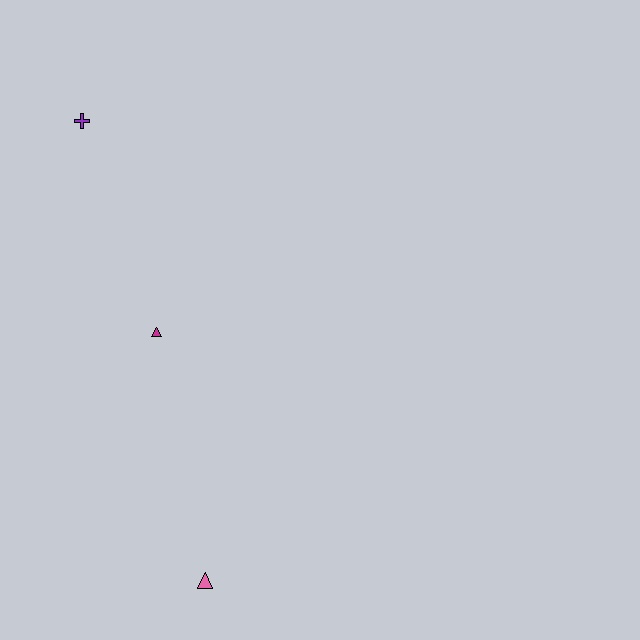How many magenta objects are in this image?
There is 1 magenta object.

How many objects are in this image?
There are 3 objects.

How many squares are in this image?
There are no squares.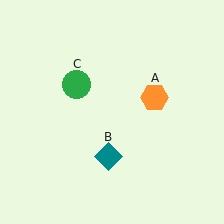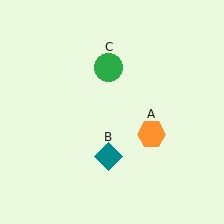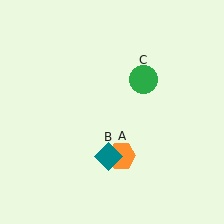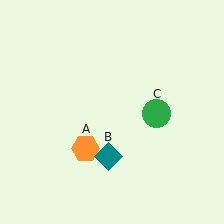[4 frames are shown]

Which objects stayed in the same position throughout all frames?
Teal diamond (object B) remained stationary.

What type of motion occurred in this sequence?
The orange hexagon (object A), green circle (object C) rotated clockwise around the center of the scene.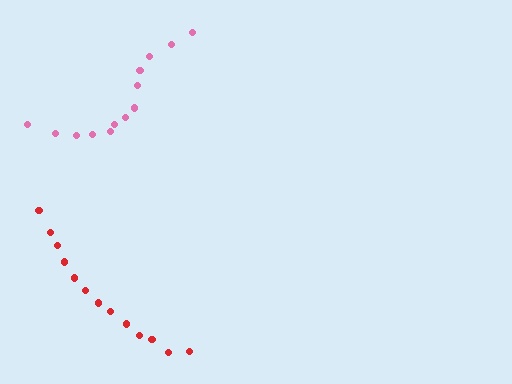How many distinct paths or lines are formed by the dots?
There are 2 distinct paths.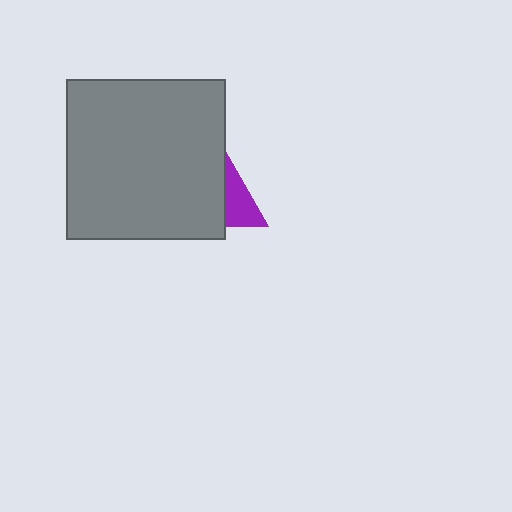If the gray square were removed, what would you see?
You would see the complete purple triangle.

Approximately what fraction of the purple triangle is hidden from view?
Roughly 66% of the purple triangle is hidden behind the gray square.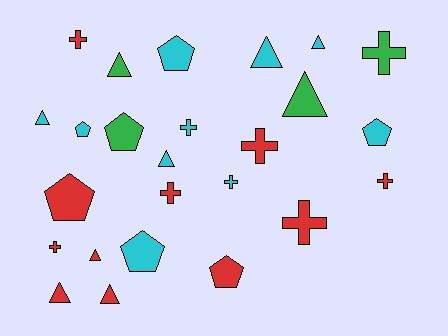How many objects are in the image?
There are 25 objects.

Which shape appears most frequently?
Cross, with 9 objects.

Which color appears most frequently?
Red, with 11 objects.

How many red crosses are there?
There are 6 red crosses.